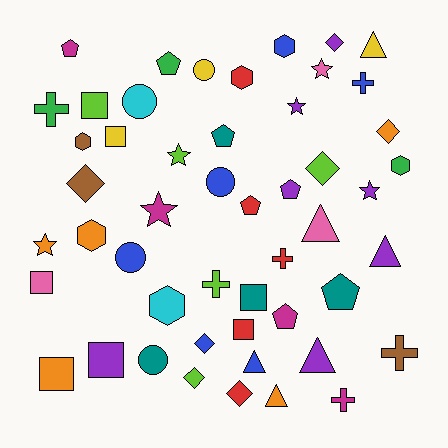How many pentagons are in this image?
There are 7 pentagons.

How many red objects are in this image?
There are 5 red objects.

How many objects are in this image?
There are 50 objects.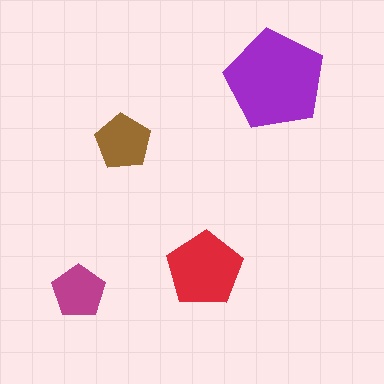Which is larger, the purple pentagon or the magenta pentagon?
The purple one.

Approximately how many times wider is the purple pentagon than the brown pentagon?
About 2 times wider.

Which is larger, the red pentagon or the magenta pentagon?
The red one.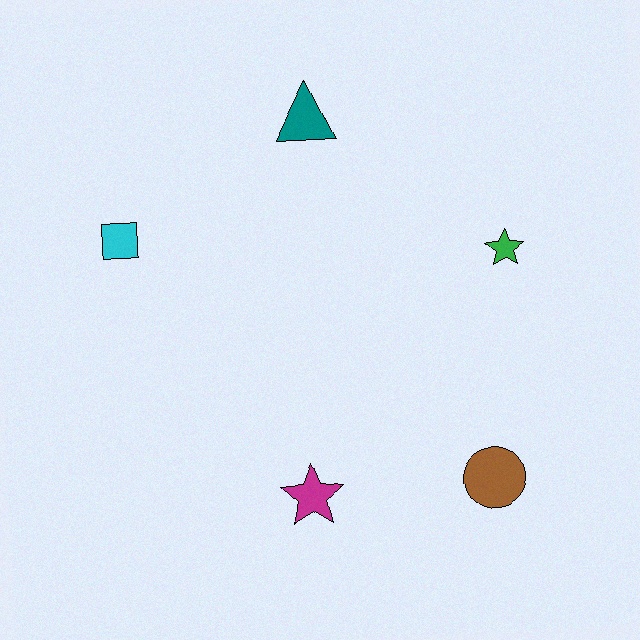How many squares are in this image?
There is 1 square.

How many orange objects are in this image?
There are no orange objects.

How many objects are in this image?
There are 5 objects.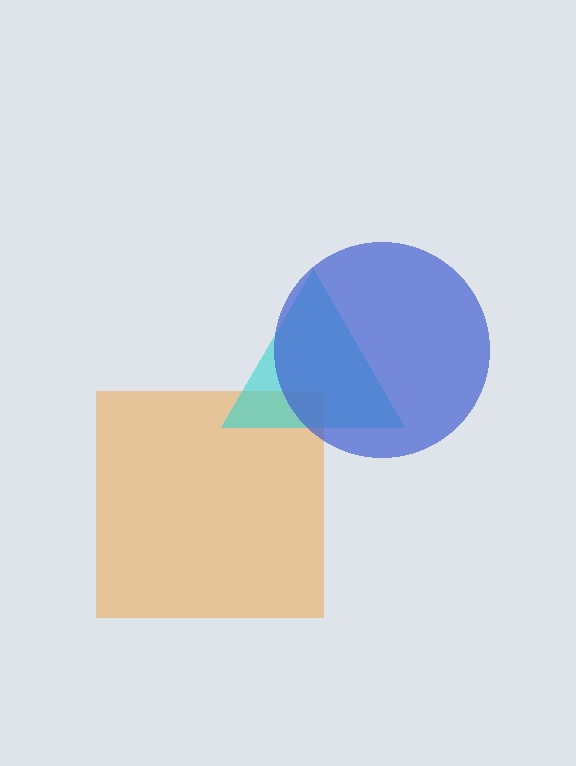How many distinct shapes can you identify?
There are 3 distinct shapes: an orange square, a cyan triangle, a blue circle.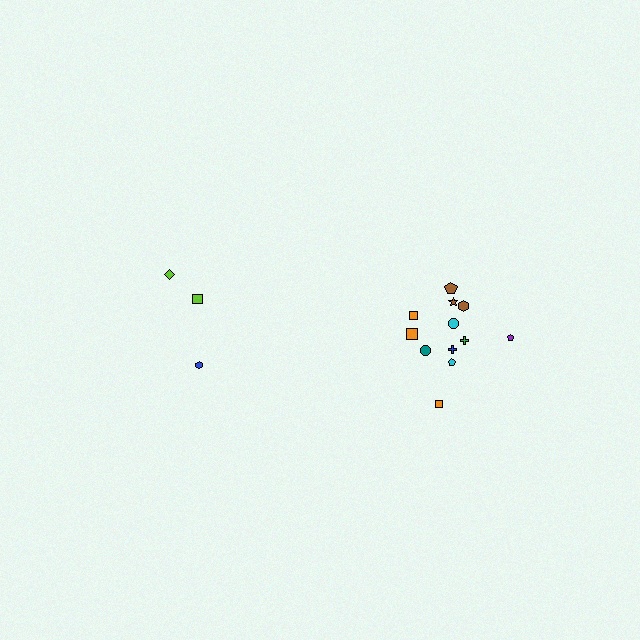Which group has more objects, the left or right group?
The right group.